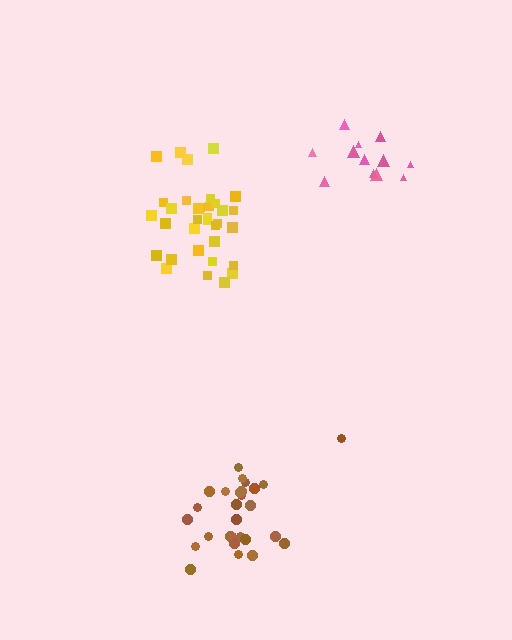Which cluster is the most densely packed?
Yellow.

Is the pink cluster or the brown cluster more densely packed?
Brown.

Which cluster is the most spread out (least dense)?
Pink.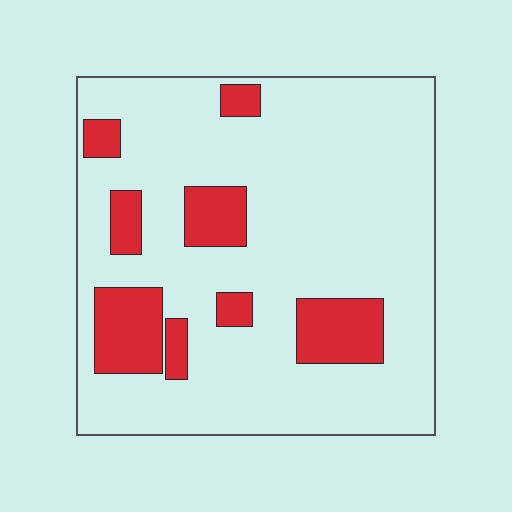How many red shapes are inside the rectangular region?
8.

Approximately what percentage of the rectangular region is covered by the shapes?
Approximately 20%.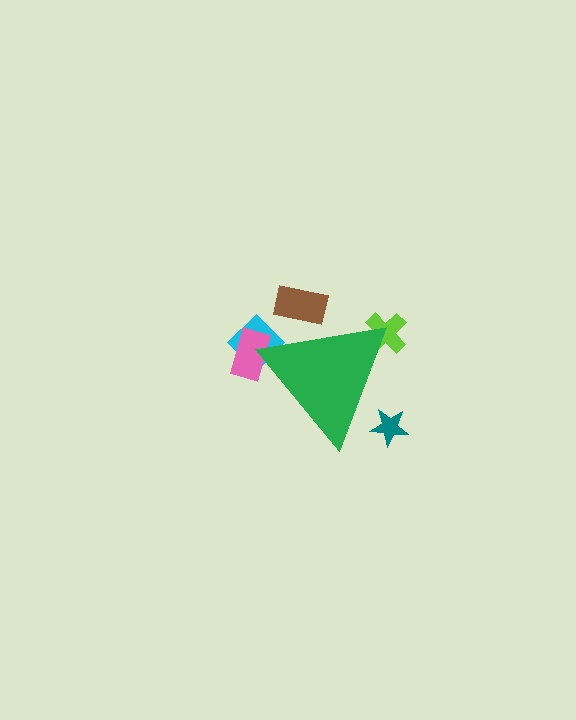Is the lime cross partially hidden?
Yes, the lime cross is partially hidden behind the green triangle.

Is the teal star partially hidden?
Yes, the teal star is partially hidden behind the green triangle.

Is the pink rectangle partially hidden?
Yes, the pink rectangle is partially hidden behind the green triangle.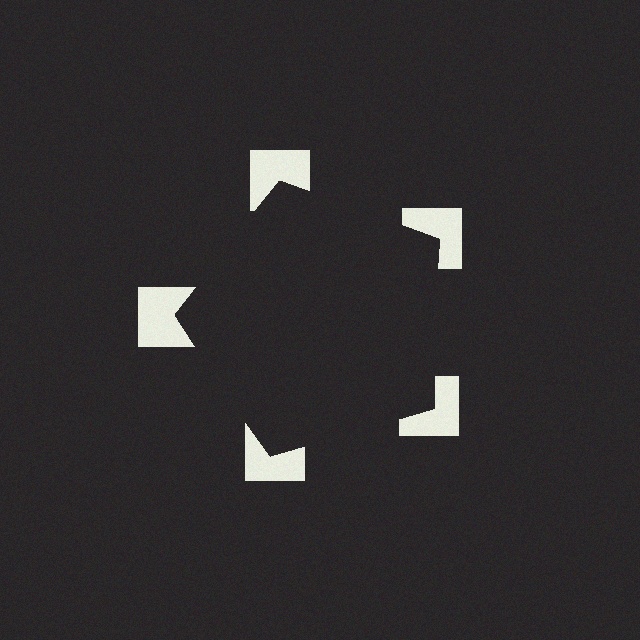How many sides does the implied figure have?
5 sides.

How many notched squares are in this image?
There are 5 — one at each vertex of the illusory pentagon.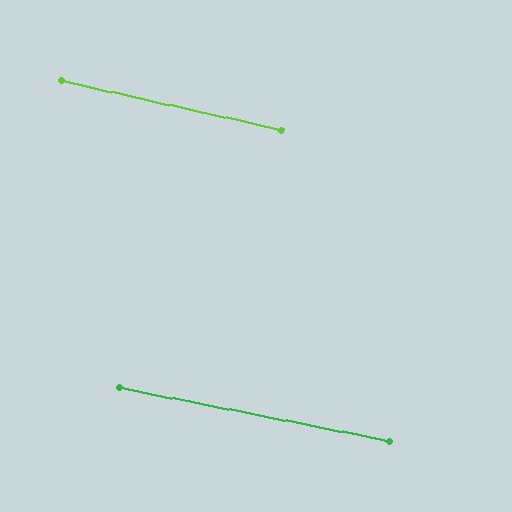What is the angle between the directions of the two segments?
Approximately 1 degree.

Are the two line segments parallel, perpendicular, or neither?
Parallel — their directions differ by only 1.4°.